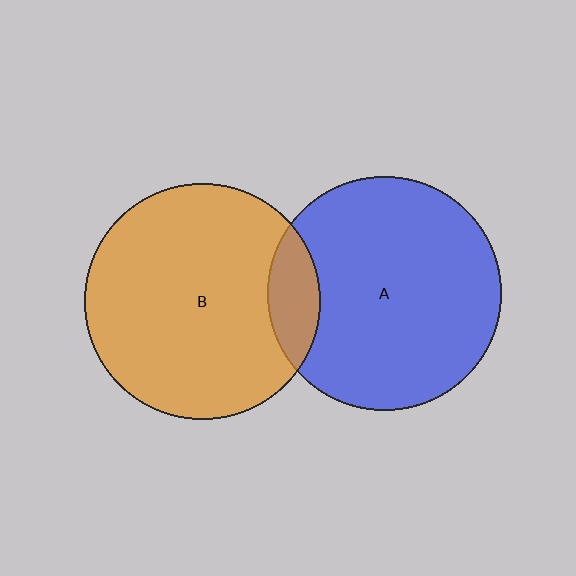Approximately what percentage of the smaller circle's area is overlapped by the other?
Approximately 15%.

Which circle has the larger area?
Circle B (orange).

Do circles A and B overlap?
Yes.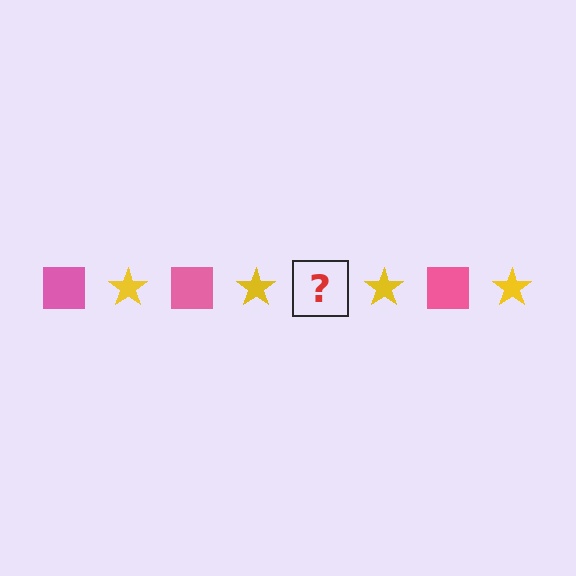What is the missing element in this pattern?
The missing element is a pink square.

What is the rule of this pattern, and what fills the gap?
The rule is that the pattern alternates between pink square and yellow star. The gap should be filled with a pink square.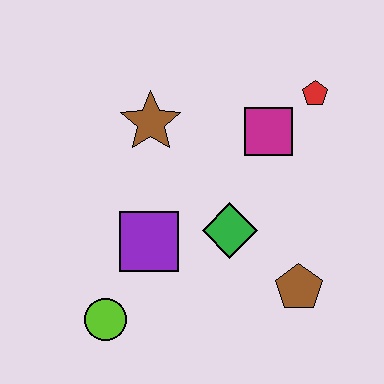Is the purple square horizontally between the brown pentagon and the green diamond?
No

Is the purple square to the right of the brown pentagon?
No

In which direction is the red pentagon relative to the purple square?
The red pentagon is to the right of the purple square.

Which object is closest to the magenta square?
The red pentagon is closest to the magenta square.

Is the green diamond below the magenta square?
Yes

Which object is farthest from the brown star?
The brown pentagon is farthest from the brown star.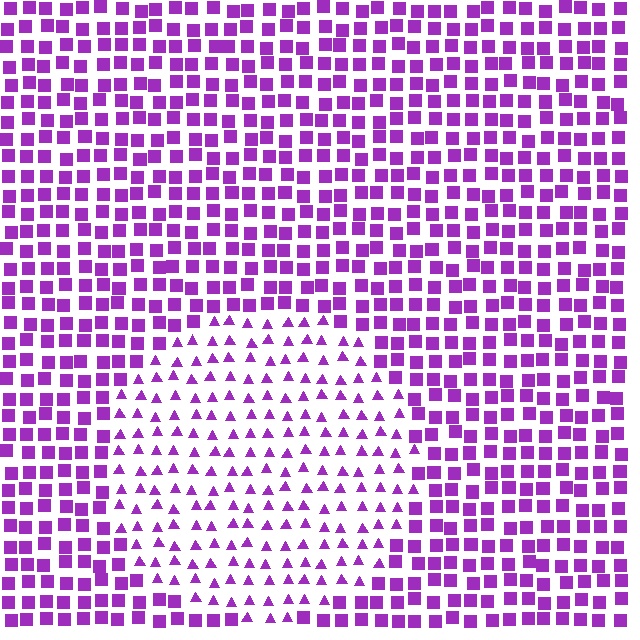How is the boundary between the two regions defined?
The boundary is defined by a change in element shape: triangles inside vs. squares outside. All elements share the same color and spacing.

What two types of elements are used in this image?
The image uses triangles inside the circle region and squares outside it.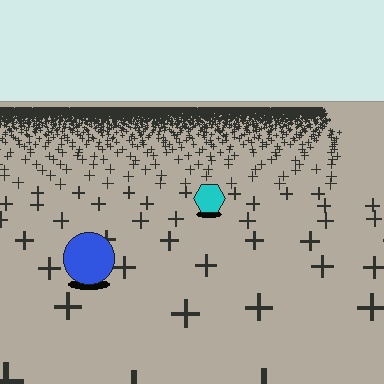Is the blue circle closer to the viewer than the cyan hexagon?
Yes. The blue circle is closer — you can tell from the texture gradient: the ground texture is coarser near it.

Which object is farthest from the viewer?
The cyan hexagon is farthest from the viewer. It appears smaller and the ground texture around it is denser.